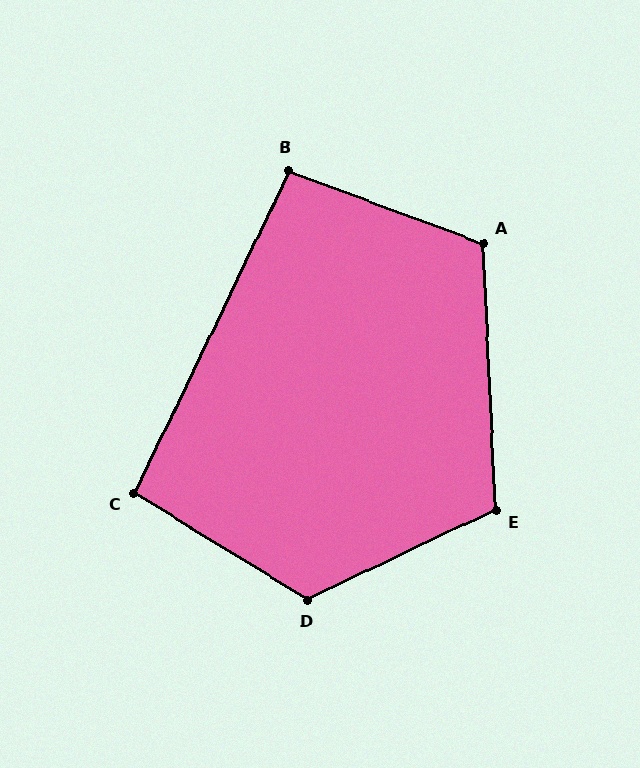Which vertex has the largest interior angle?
D, at approximately 123 degrees.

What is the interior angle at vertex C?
Approximately 96 degrees (obtuse).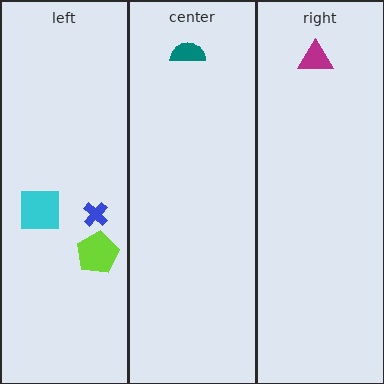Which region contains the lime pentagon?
The left region.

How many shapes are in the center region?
1.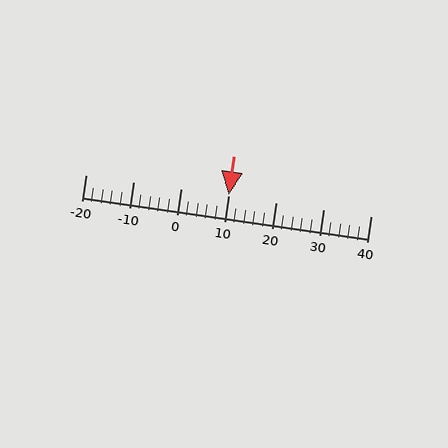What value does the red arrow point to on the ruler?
The red arrow points to approximately 10.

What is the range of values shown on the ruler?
The ruler shows values from -20 to 40.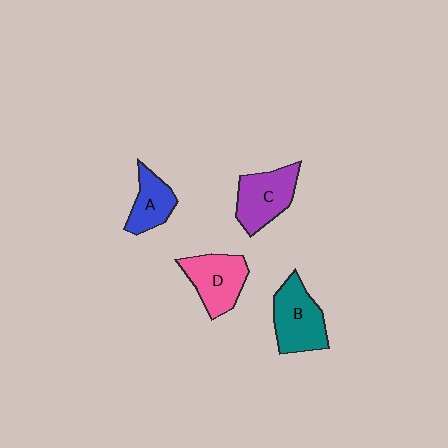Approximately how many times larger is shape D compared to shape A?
Approximately 1.4 times.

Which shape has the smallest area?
Shape A (blue).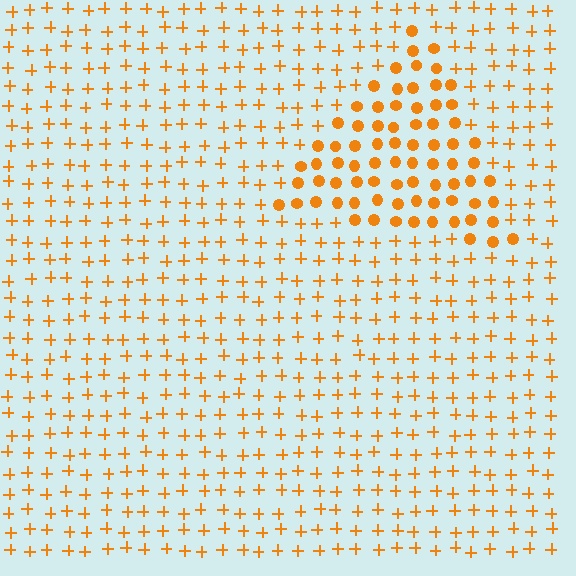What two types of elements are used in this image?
The image uses circles inside the triangle region and plus signs outside it.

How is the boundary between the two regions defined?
The boundary is defined by a change in element shape: circles inside vs. plus signs outside. All elements share the same color and spacing.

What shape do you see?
I see a triangle.